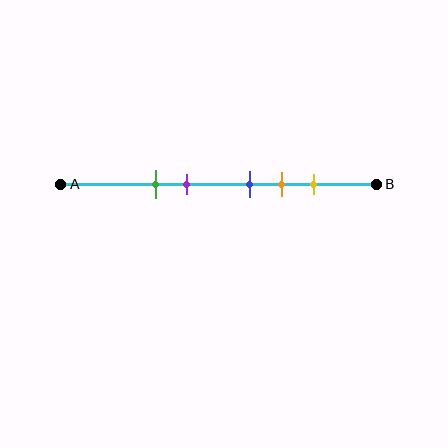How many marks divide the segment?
There are 5 marks dividing the segment.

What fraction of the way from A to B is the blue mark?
The blue mark is approximately 60% (0.6) of the way from A to B.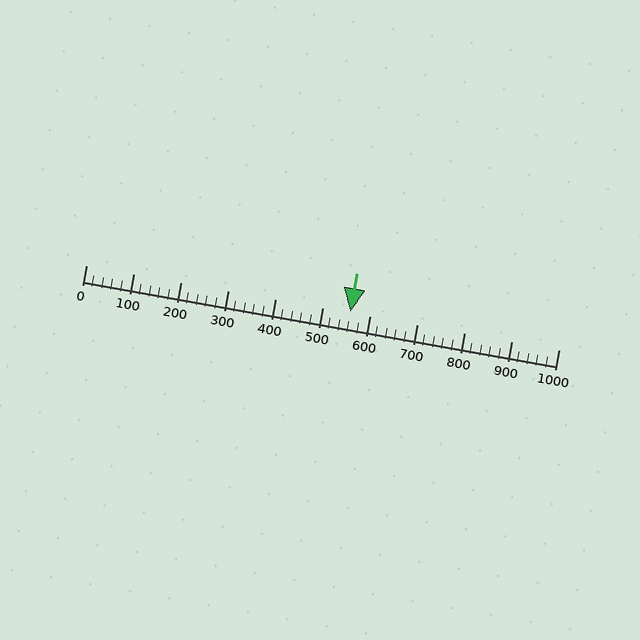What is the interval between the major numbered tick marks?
The major tick marks are spaced 100 units apart.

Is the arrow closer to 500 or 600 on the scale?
The arrow is closer to 600.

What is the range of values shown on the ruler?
The ruler shows values from 0 to 1000.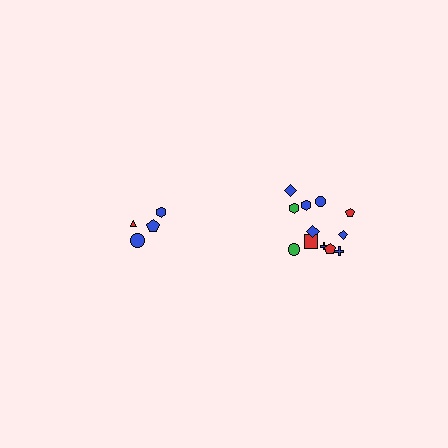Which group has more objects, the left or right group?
The right group.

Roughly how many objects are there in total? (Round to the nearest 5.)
Roughly 15 objects in total.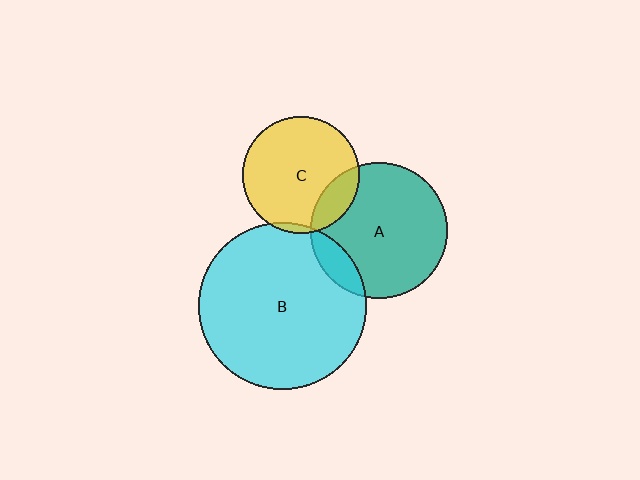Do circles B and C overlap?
Yes.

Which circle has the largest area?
Circle B (cyan).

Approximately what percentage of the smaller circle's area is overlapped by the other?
Approximately 5%.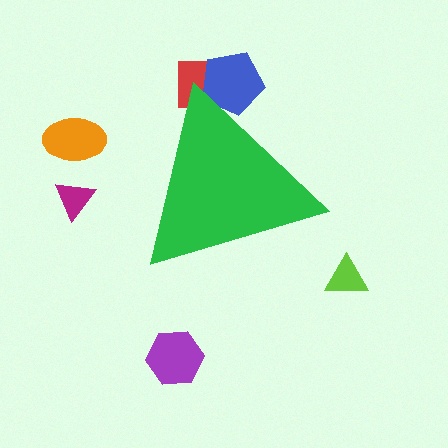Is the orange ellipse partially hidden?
No, the orange ellipse is fully visible.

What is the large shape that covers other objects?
A green triangle.